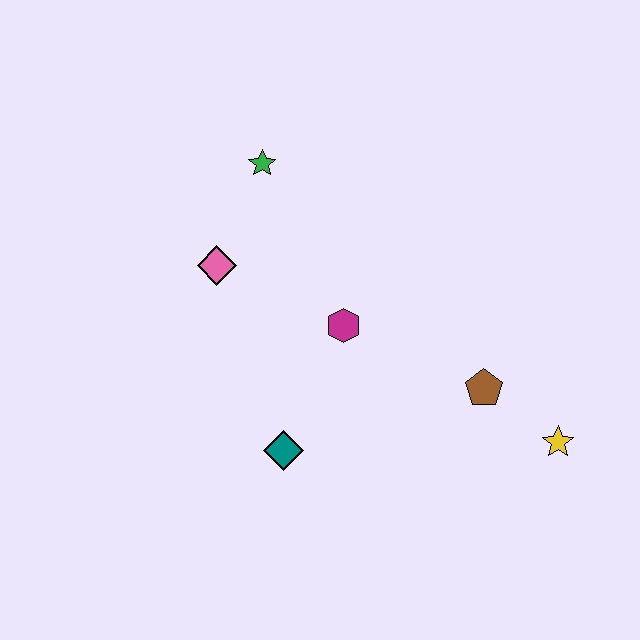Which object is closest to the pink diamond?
The green star is closest to the pink diamond.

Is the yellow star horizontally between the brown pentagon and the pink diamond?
No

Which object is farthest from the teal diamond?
The green star is farthest from the teal diamond.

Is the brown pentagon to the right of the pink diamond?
Yes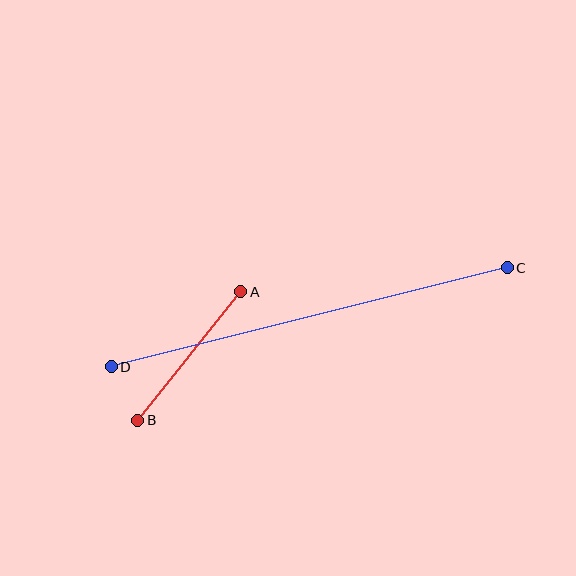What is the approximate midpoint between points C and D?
The midpoint is at approximately (309, 317) pixels.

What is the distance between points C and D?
The distance is approximately 408 pixels.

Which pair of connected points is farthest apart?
Points C and D are farthest apart.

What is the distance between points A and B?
The distance is approximately 165 pixels.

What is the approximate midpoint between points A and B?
The midpoint is at approximately (189, 356) pixels.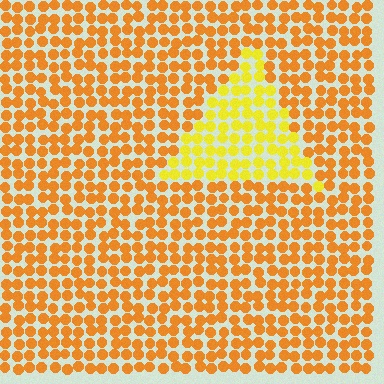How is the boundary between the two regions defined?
The boundary is defined purely by a slight shift in hue (about 30 degrees). Spacing, size, and orientation are identical on both sides.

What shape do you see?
I see a triangle.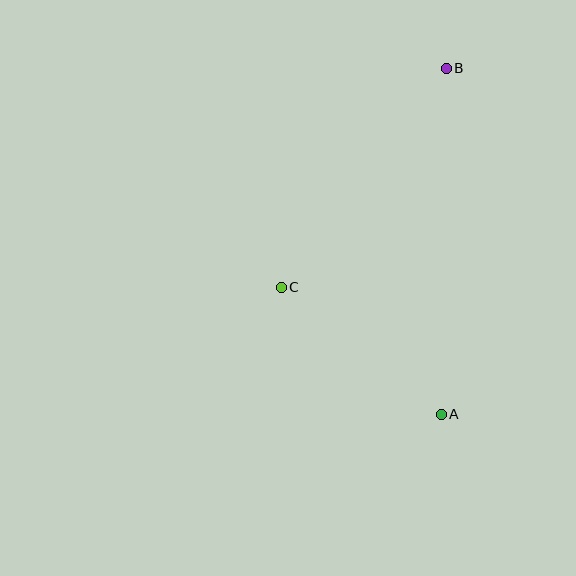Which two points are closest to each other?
Points A and C are closest to each other.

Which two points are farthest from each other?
Points A and B are farthest from each other.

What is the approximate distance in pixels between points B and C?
The distance between B and C is approximately 274 pixels.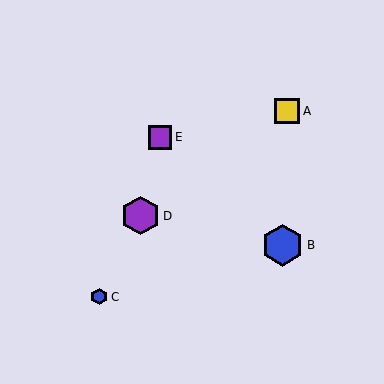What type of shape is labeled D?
Shape D is a purple hexagon.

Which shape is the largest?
The blue hexagon (labeled B) is the largest.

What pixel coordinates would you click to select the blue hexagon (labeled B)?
Click at (282, 245) to select the blue hexagon B.